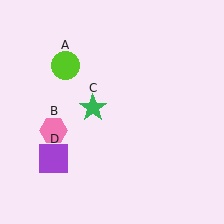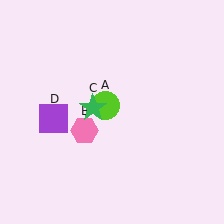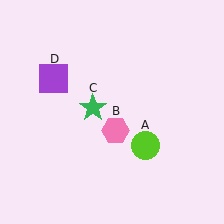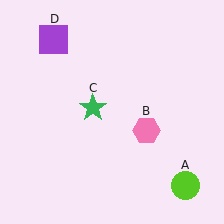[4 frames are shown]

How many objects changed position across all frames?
3 objects changed position: lime circle (object A), pink hexagon (object B), purple square (object D).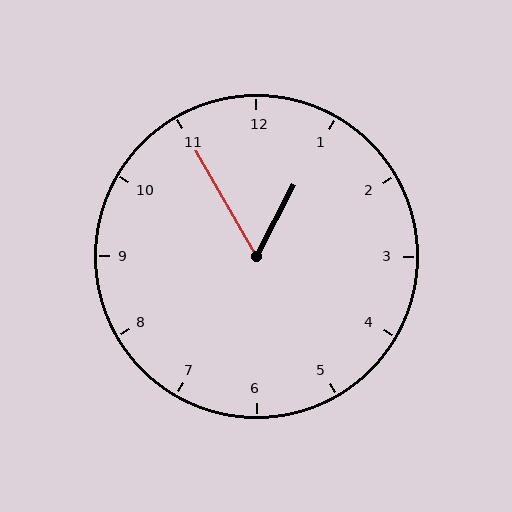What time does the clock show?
12:55.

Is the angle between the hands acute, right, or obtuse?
It is acute.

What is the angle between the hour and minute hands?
Approximately 58 degrees.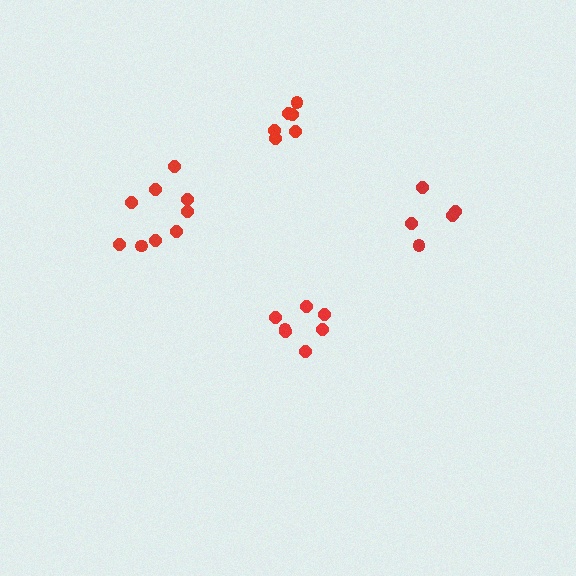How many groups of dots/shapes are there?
There are 4 groups.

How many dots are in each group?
Group 1: 6 dots, Group 2: 10 dots, Group 3: 5 dots, Group 4: 7 dots (28 total).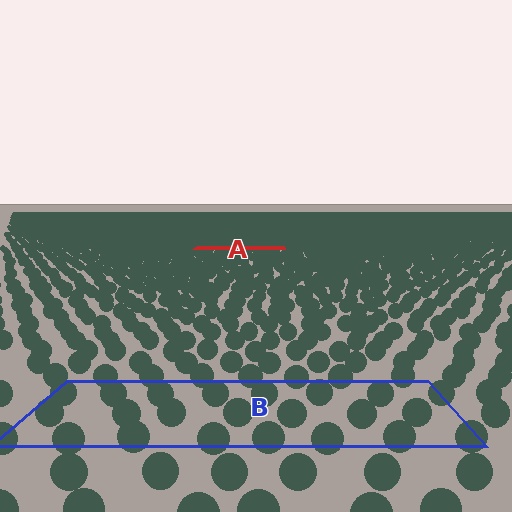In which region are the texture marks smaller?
The texture marks are smaller in region A, because it is farther away.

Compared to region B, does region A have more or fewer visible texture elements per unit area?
Region A has more texture elements per unit area — they are packed more densely because it is farther away.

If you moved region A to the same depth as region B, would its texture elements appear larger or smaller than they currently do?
They would appear larger. At a closer depth, the same texture elements are projected at a bigger on-screen size.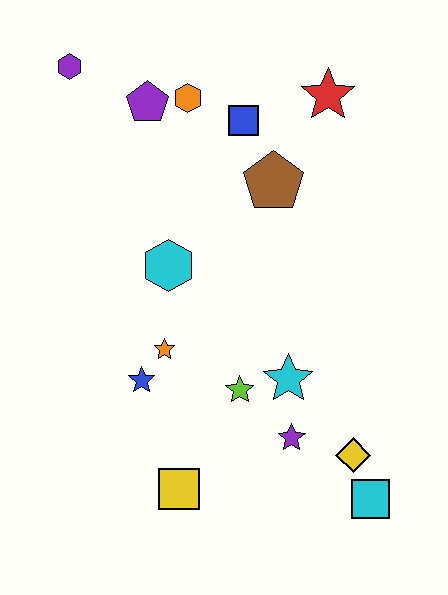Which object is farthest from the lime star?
The purple hexagon is farthest from the lime star.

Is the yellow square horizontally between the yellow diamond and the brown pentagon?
No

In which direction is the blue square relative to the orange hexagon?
The blue square is to the right of the orange hexagon.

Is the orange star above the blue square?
No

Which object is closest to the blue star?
The orange star is closest to the blue star.